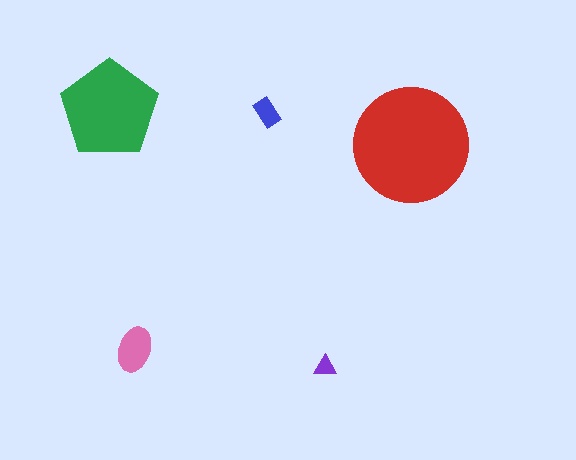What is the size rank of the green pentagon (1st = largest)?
2nd.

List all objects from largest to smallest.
The red circle, the green pentagon, the pink ellipse, the blue rectangle, the purple triangle.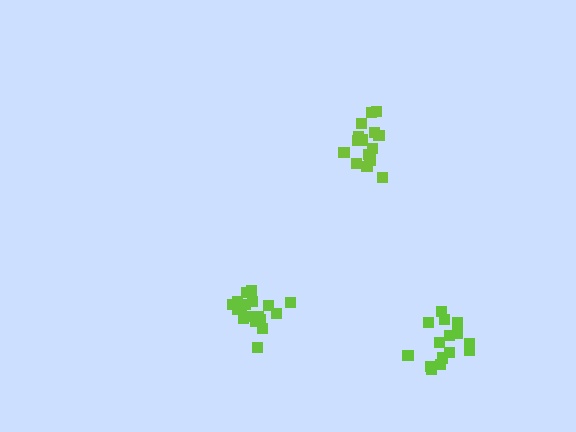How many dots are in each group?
Group 1: 18 dots, Group 2: 18 dots, Group 3: 15 dots (51 total).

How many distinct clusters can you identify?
There are 3 distinct clusters.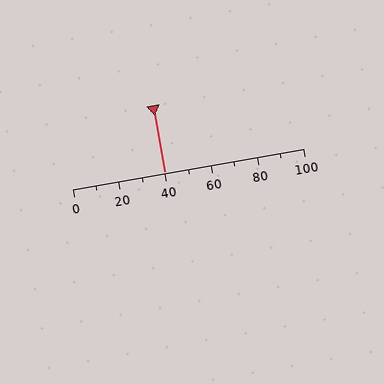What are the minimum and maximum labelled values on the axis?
The axis runs from 0 to 100.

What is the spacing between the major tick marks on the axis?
The major ticks are spaced 20 apart.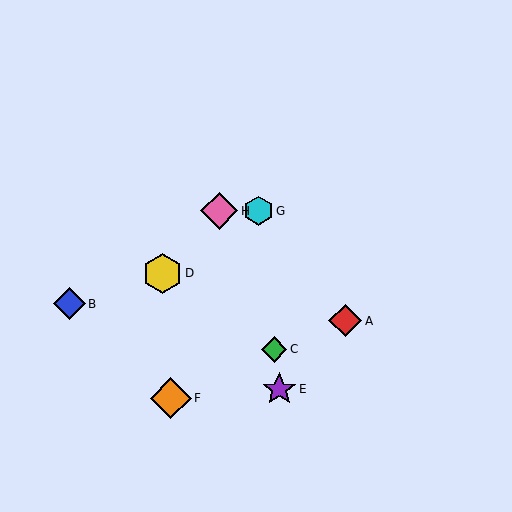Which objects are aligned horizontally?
Objects G, H are aligned horizontally.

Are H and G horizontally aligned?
Yes, both are at y≈211.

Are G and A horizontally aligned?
No, G is at y≈211 and A is at y≈321.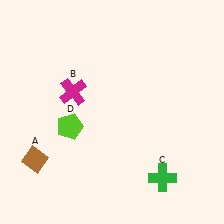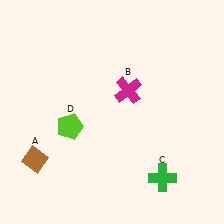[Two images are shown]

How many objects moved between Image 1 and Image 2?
1 object moved between the two images.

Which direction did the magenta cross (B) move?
The magenta cross (B) moved right.